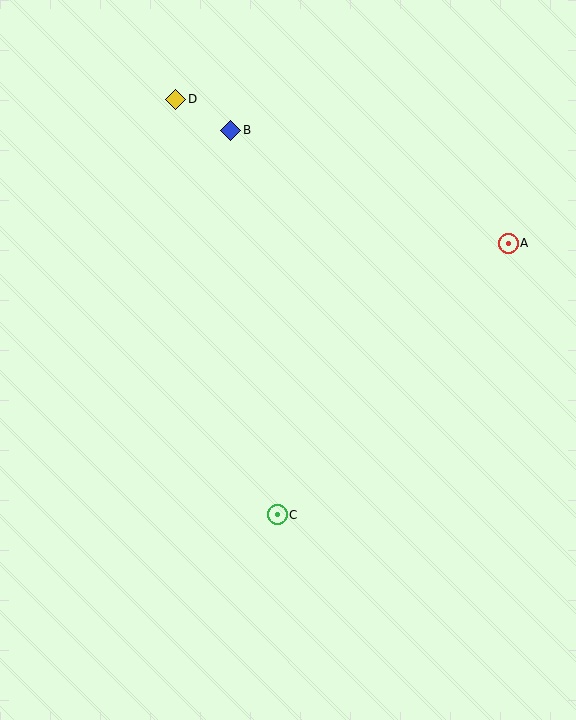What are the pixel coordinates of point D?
Point D is at (176, 99).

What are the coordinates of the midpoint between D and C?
The midpoint between D and C is at (227, 307).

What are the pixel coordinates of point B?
Point B is at (231, 130).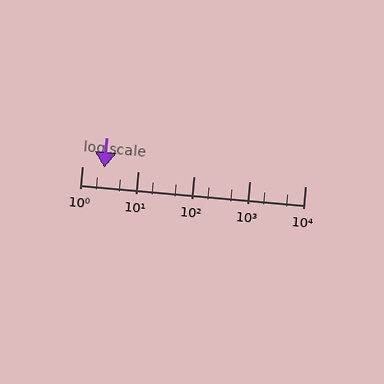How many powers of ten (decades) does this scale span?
The scale spans 4 decades, from 1 to 10000.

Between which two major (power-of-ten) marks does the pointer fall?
The pointer is between 1 and 10.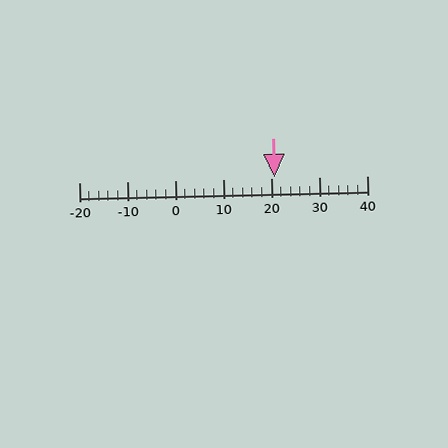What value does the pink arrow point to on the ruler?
The pink arrow points to approximately 21.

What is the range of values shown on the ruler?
The ruler shows values from -20 to 40.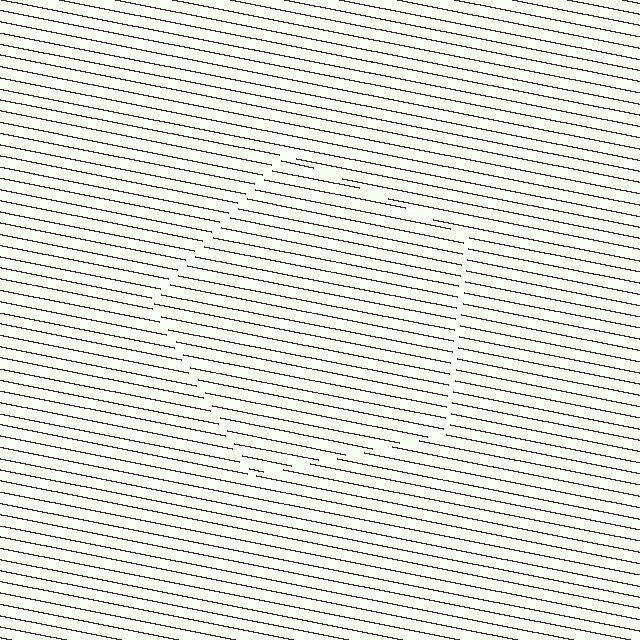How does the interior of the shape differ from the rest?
The interior of the shape contains the same grating, shifted by half a period — the contour is defined by the phase discontinuity where line-ends from the inner and outer gratings abut.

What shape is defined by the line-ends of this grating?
An illusory pentagon. The interior of the shape contains the same grating, shifted by half a period — the contour is defined by the phase discontinuity where line-ends from the inner and outer gratings abut.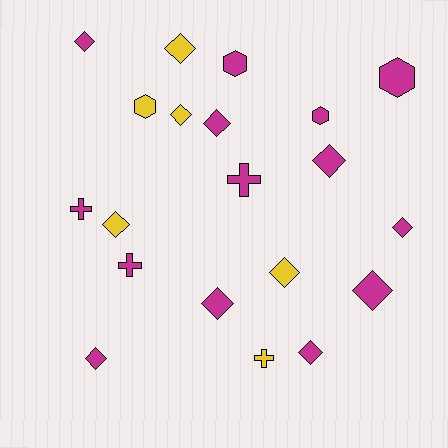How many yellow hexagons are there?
There is 1 yellow hexagon.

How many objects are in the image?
There are 20 objects.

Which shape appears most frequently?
Diamond, with 12 objects.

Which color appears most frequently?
Magenta, with 14 objects.